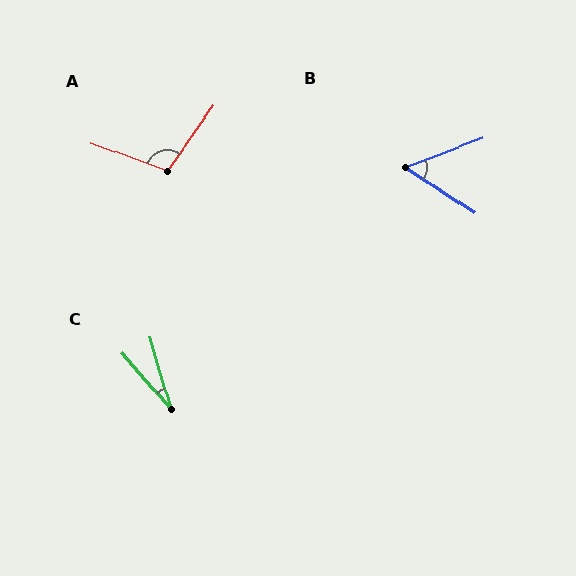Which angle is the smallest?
C, at approximately 25 degrees.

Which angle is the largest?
A, at approximately 105 degrees.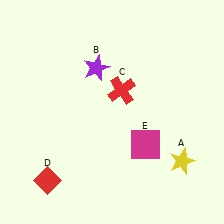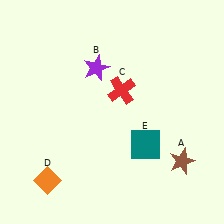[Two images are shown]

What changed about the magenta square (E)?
In Image 1, E is magenta. In Image 2, it changed to teal.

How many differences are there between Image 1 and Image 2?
There are 3 differences between the two images.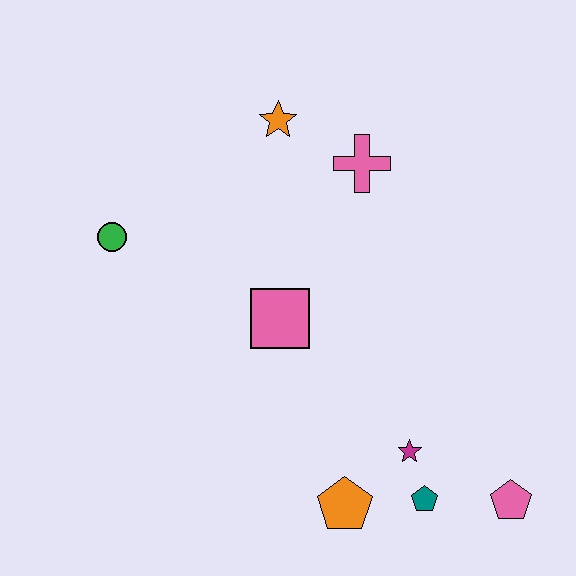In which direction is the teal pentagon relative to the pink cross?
The teal pentagon is below the pink cross.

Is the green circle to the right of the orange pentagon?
No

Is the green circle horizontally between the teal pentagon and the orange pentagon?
No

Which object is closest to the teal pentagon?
The magenta star is closest to the teal pentagon.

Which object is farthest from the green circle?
The pink pentagon is farthest from the green circle.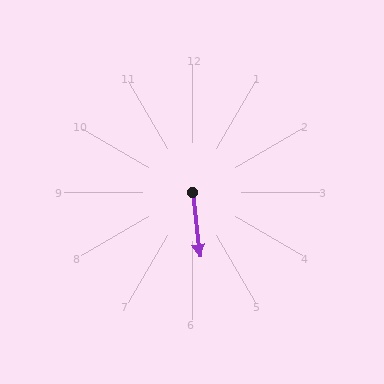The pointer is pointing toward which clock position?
Roughly 6 o'clock.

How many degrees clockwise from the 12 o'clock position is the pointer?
Approximately 173 degrees.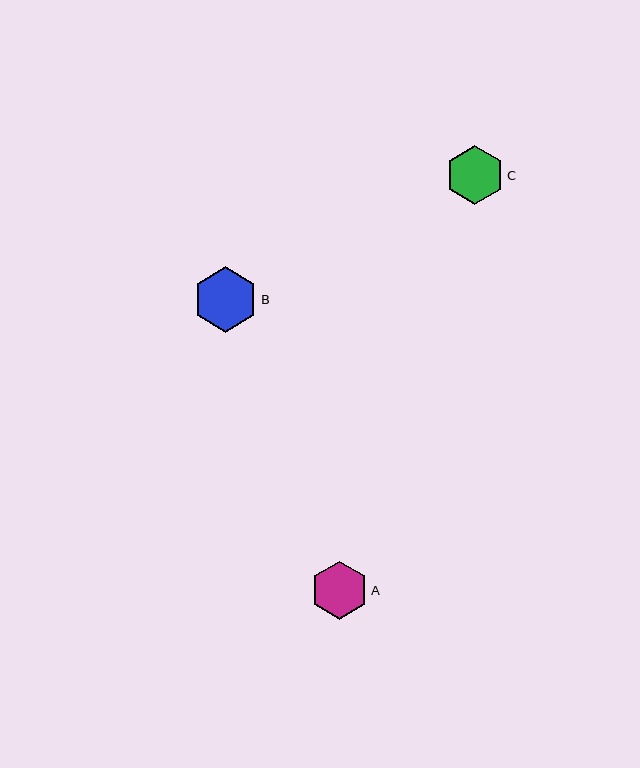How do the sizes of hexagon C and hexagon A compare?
Hexagon C and hexagon A are approximately the same size.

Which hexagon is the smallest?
Hexagon A is the smallest with a size of approximately 58 pixels.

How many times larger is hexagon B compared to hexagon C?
Hexagon B is approximately 1.1 times the size of hexagon C.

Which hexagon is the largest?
Hexagon B is the largest with a size of approximately 65 pixels.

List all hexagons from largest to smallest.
From largest to smallest: B, C, A.